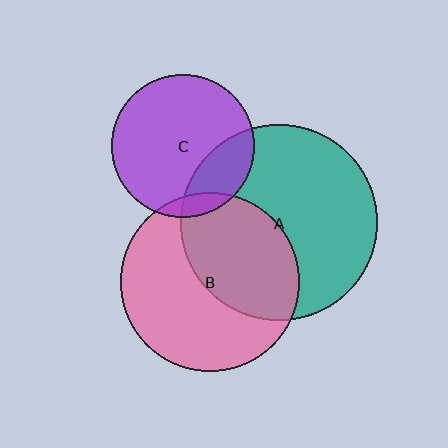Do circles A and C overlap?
Yes.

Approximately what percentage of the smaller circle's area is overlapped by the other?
Approximately 25%.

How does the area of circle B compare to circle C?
Approximately 1.6 times.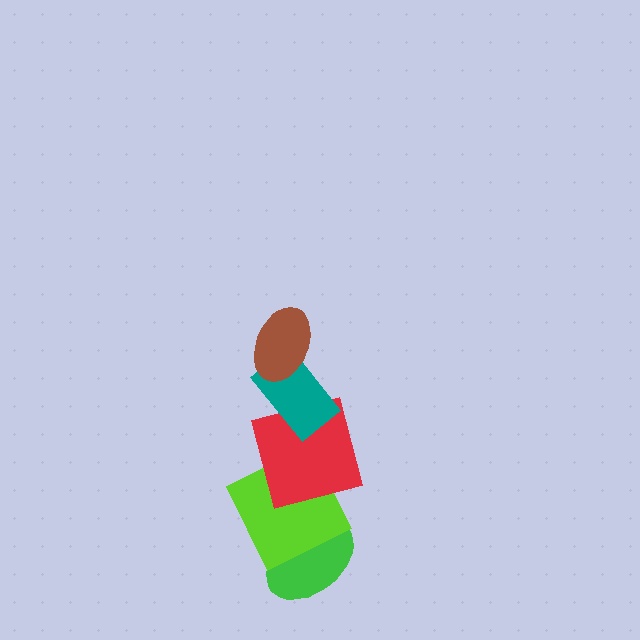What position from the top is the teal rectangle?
The teal rectangle is 2nd from the top.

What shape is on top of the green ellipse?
The lime square is on top of the green ellipse.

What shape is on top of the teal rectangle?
The brown ellipse is on top of the teal rectangle.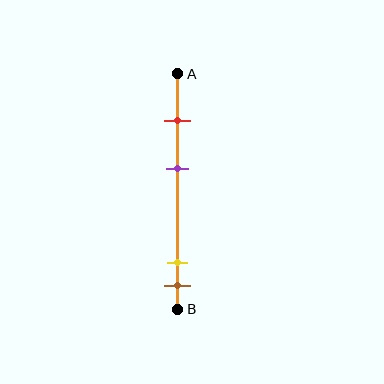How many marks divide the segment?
There are 4 marks dividing the segment.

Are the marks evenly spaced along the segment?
No, the marks are not evenly spaced.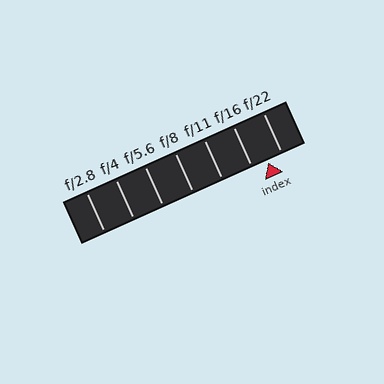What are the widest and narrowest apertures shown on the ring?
The widest aperture shown is f/2.8 and the narrowest is f/22.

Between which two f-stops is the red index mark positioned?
The index mark is between f/16 and f/22.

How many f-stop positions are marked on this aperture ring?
There are 7 f-stop positions marked.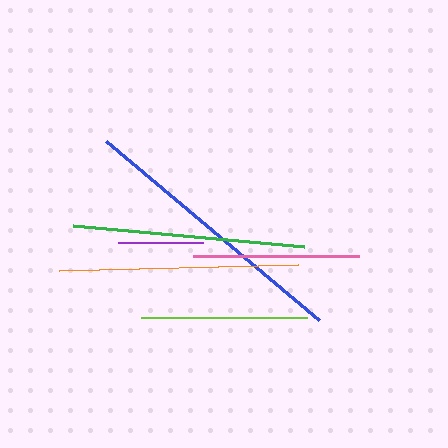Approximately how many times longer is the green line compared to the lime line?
The green line is approximately 1.4 times the length of the lime line.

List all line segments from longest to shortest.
From longest to shortest: blue, orange, green, lime, pink, purple.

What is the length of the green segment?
The green segment is approximately 232 pixels long.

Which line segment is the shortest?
The purple line is the shortest at approximately 85 pixels.